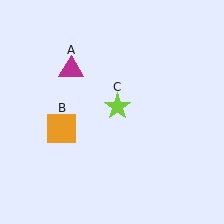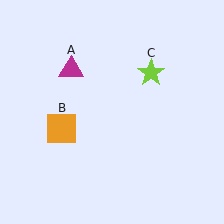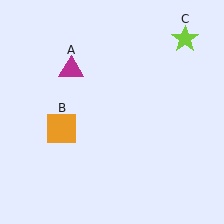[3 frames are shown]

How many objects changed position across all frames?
1 object changed position: lime star (object C).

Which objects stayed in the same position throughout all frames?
Magenta triangle (object A) and orange square (object B) remained stationary.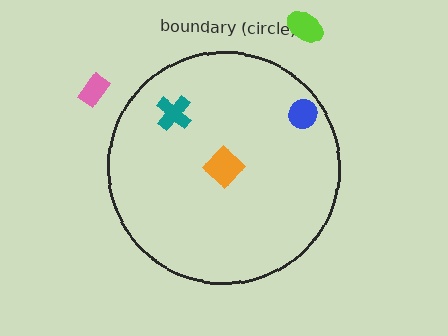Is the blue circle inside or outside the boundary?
Inside.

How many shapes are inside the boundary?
3 inside, 2 outside.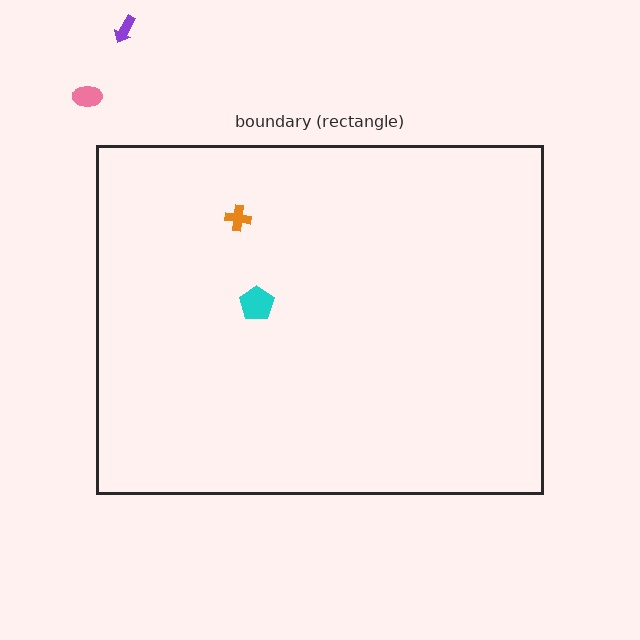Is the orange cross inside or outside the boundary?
Inside.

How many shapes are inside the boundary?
2 inside, 2 outside.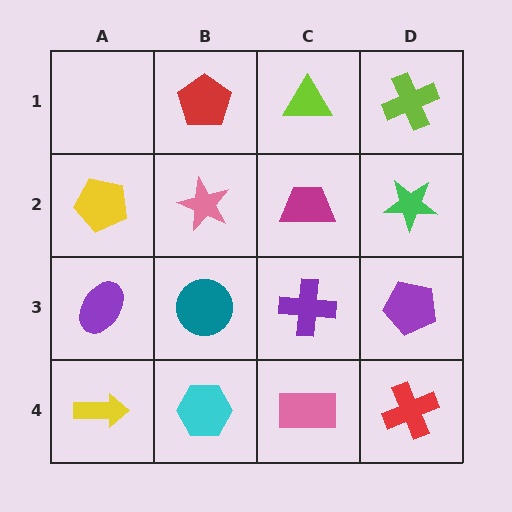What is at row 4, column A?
A yellow arrow.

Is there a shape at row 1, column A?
No, that cell is empty.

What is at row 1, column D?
A lime cross.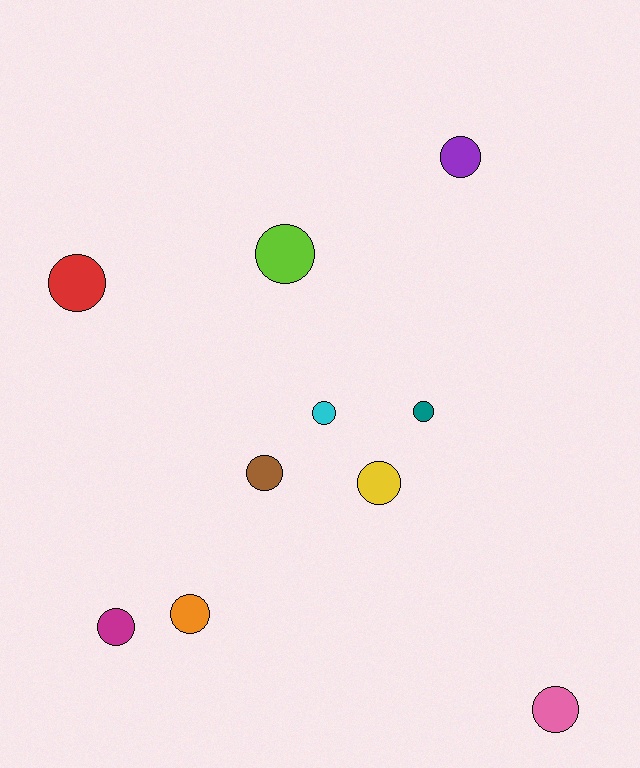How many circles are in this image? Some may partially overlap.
There are 10 circles.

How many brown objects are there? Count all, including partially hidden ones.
There is 1 brown object.